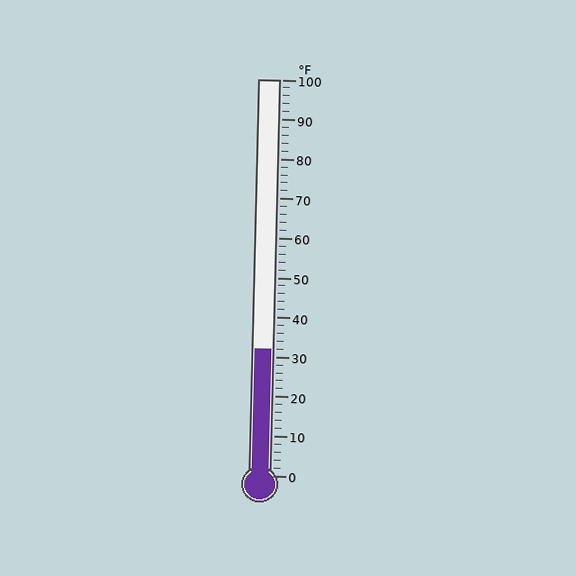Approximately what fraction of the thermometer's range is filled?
The thermometer is filled to approximately 30% of its range.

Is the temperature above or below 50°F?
The temperature is below 50°F.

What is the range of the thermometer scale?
The thermometer scale ranges from 0°F to 100°F.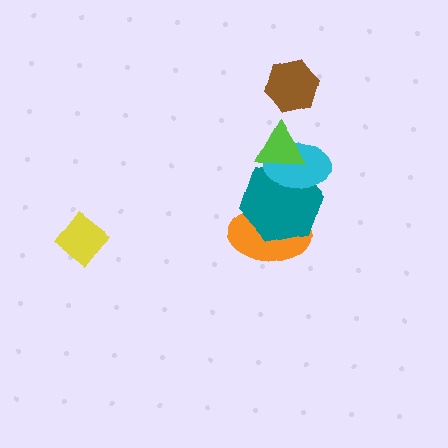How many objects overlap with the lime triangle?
2 objects overlap with the lime triangle.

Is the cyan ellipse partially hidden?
Yes, it is partially covered by another shape.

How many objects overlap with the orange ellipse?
1 object overlaps with the orange ellipse.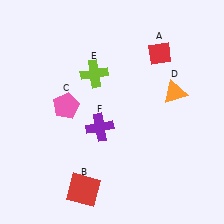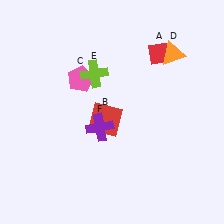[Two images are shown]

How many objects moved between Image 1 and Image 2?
3 objects moved between the two images.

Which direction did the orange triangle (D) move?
The orange triangle (D) moved up.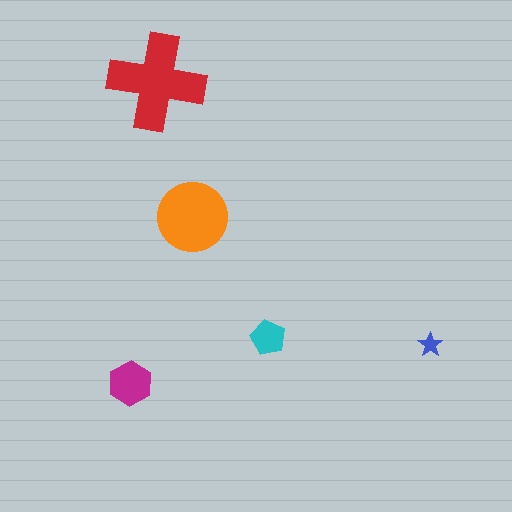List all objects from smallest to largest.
The blue star, the cyan pentagon, the magenta hexagon, the orange circle, the red cross.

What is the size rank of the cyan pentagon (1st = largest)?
4th.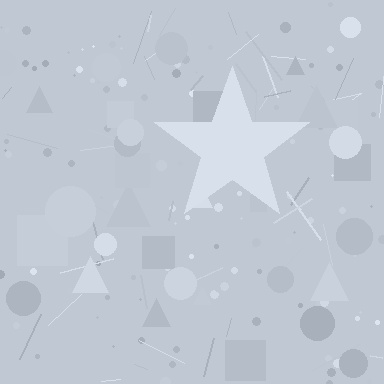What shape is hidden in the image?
A star is hidden in the image.